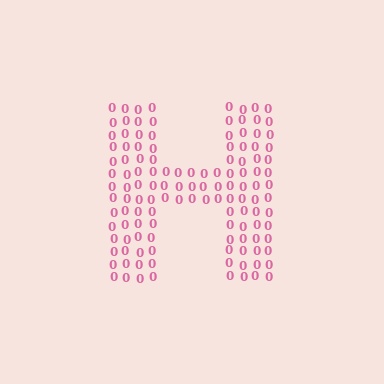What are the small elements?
The small elements are digit 0's.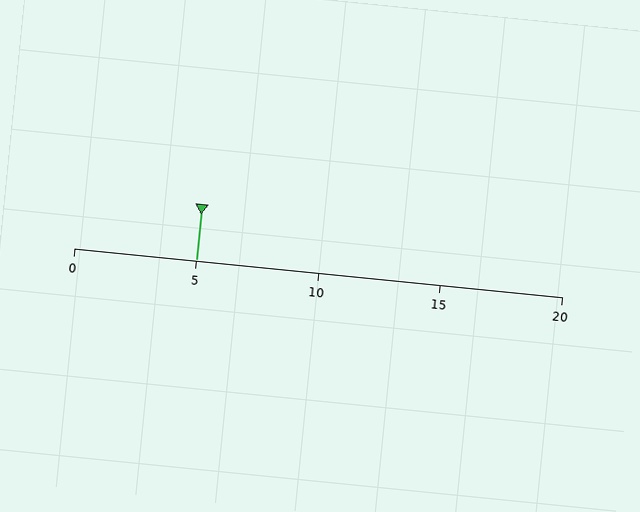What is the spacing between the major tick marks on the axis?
The major ticks are spaced 5 apart.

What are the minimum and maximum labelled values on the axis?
The axis runs from 0 to 20.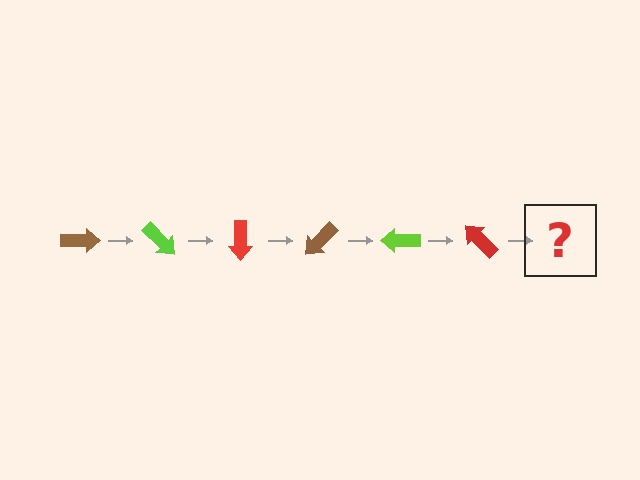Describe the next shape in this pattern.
It should be a brown arrow, rotated 270 degrees from the start.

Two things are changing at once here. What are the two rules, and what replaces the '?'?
The two rules are that it rotates 45 degrees each step and the color cycles through brown, lime, and red. The '?' should be a brown arrow, rotated 270 degrees from the start.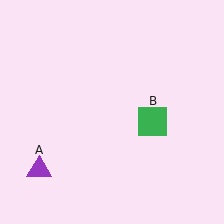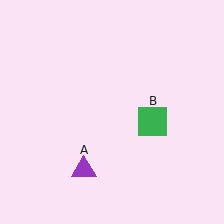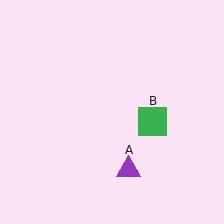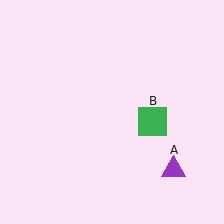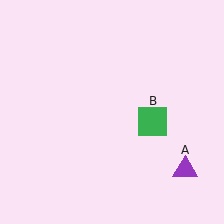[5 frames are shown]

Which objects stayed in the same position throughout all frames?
Green square (object B) remained stationary.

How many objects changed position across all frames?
1 object changed position: purple triangle (object A).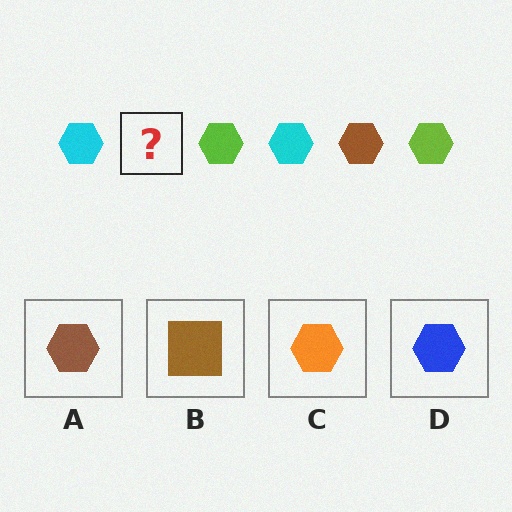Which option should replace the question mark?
Option A.